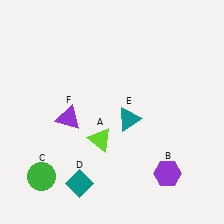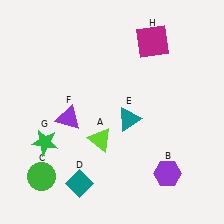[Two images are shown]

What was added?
A green star (G), a magenta square (H) were added in Image 2.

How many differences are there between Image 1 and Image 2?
There are 2 differences between the two images.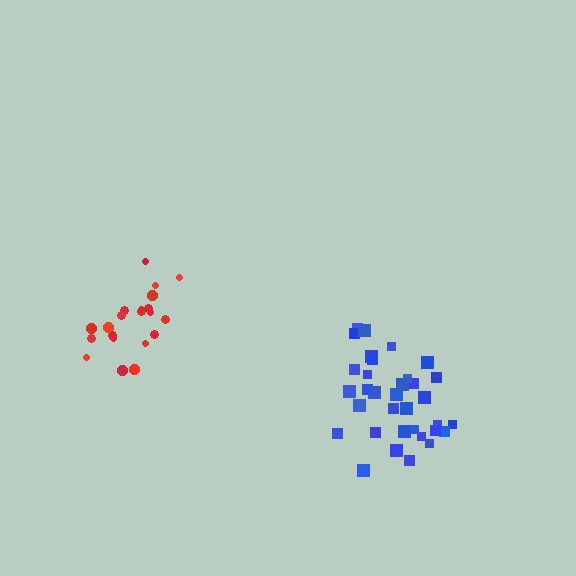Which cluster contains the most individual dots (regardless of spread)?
Blue (34).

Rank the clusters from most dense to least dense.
blue, red.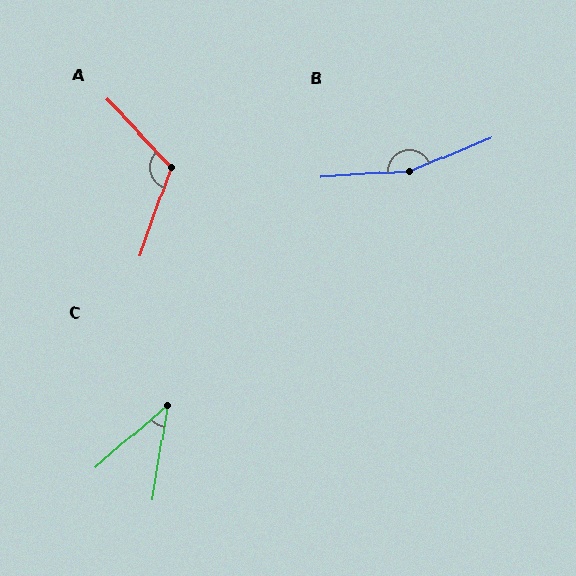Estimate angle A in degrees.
Approximately 116 degrees.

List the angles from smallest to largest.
C (40°), A (116°), B (161°).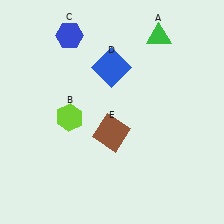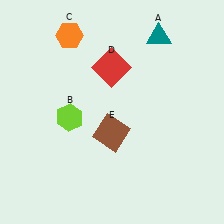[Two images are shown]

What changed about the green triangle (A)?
In Image 1, A is green. In Image 2, it changed to teal.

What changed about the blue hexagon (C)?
In Image 1, C is blue. In Image 2, it changed to orange.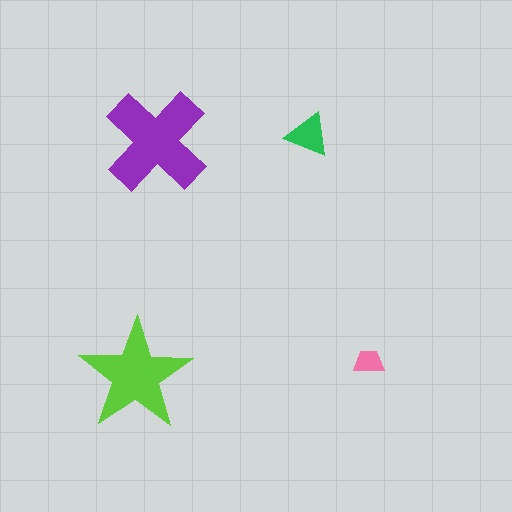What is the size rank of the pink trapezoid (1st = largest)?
4th.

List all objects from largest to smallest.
The purple cross, the lime star, the green triangle, the pink trapezoid.